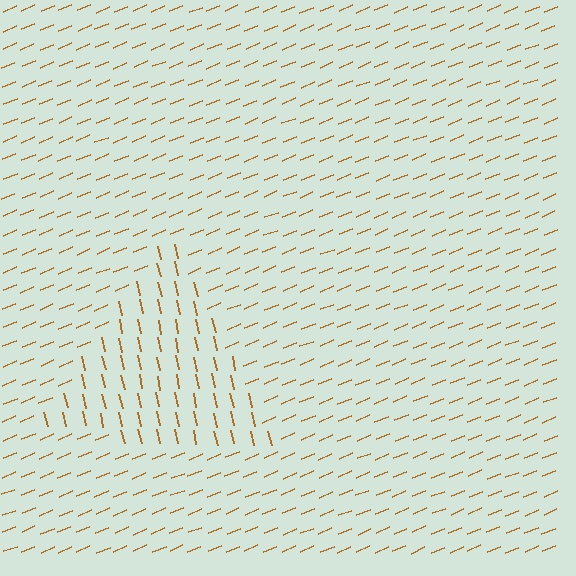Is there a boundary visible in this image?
Yes, there is a texture boundary formed by a change in line orientation.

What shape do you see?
I see a triangle.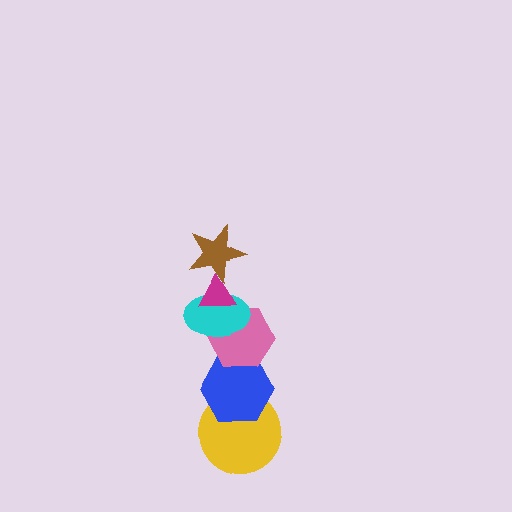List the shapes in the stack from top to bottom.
From top to bottom: the magenta triangle, the brown star, the cyan ellipse, the pink hexagon, the blue hexagon, the yellow circle.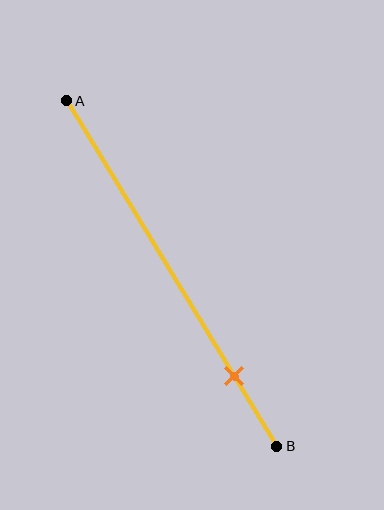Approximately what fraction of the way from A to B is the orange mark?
The orange mark is approximately 80% of the way from A to B.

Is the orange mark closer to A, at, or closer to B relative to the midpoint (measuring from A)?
The orange mark is closer to point B than the midpoint of segment AB.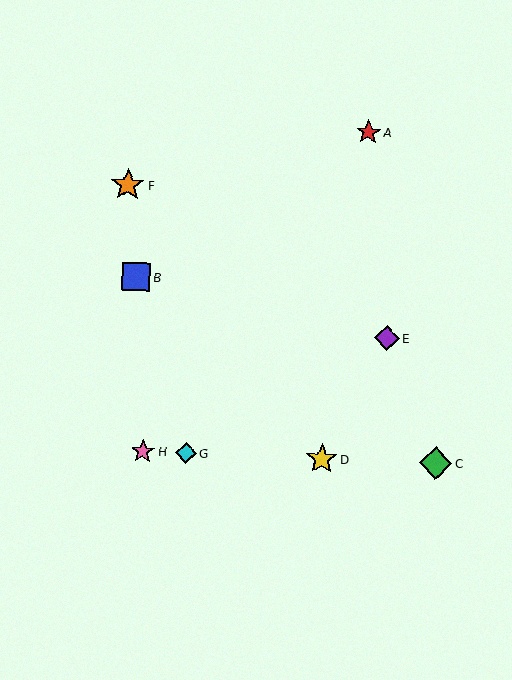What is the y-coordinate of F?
Object F is at y≈185.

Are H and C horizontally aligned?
Yes, both are at y≈451.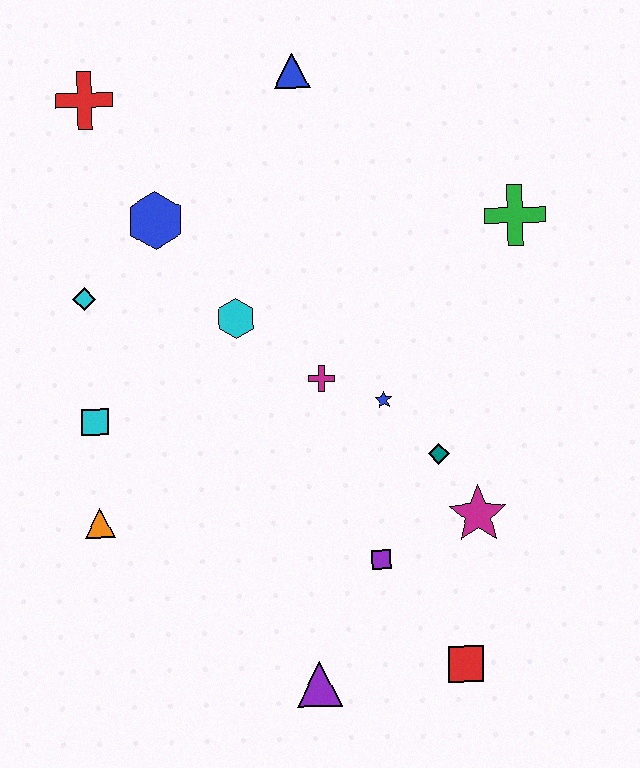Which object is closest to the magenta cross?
The blue star is closest to the magenta cross.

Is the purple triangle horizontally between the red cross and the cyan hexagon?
No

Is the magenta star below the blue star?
Yes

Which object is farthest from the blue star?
The red cross is farthest from the blue star.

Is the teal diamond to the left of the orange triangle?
No